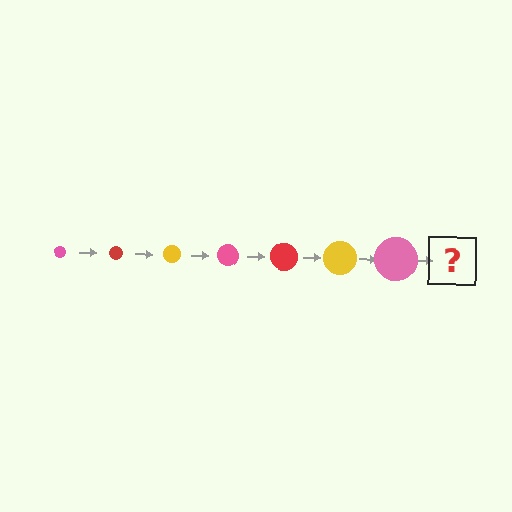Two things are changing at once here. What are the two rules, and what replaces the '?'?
The two rules are that the circle grows larger each step and the color cycles through pink, red, and yellow. The '?' should be a red circle, larger than the previous one.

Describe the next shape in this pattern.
It should be a red circle, larger than the previous one.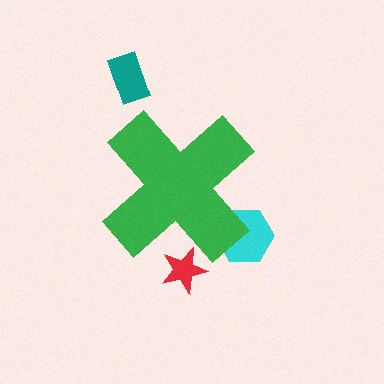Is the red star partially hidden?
Yes, the red star is partially hidden behind the green cross.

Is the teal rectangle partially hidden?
No, the teal rectangle is fully visible.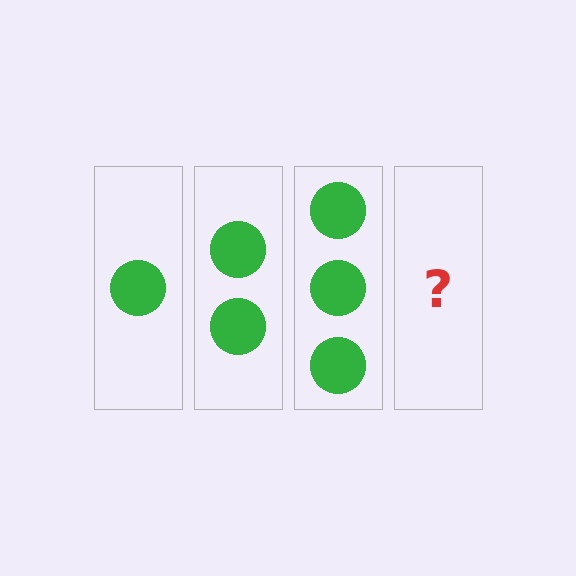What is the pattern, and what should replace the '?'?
The pattern is that each step adds one more circle. The '?' should be 4 circles.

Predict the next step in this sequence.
The next step is 4 circles.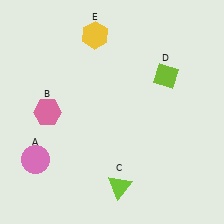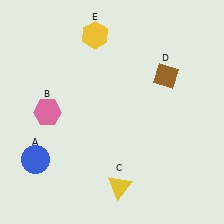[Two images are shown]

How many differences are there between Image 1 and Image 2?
There are 3 differences between the two images.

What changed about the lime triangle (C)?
In Image 1, C is lime. In Image 2, it changed to yellow.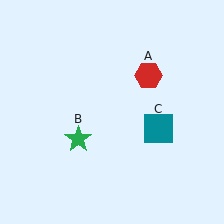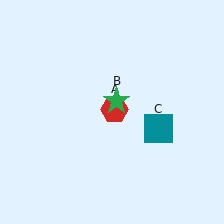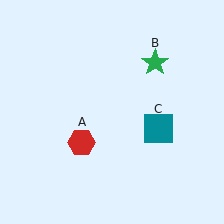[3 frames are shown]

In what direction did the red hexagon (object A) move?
The red hexagon (object A) moved down and to the left.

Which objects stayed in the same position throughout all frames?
Teal square (object C) remained stationary.